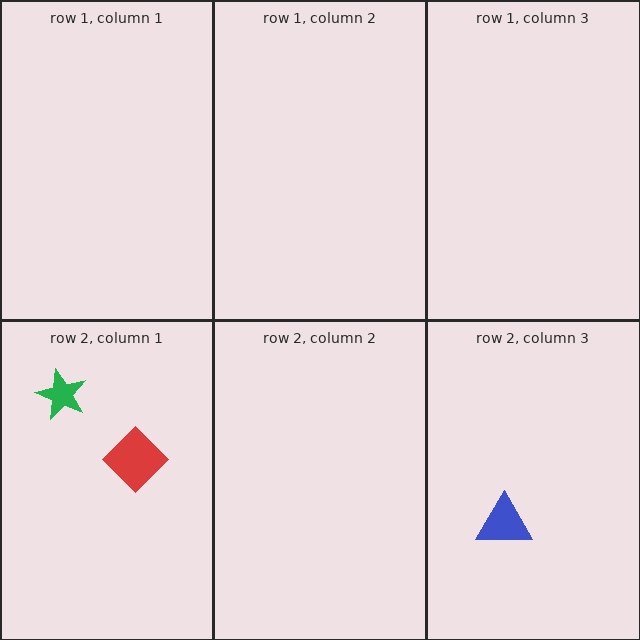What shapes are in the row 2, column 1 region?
The red diamond, the green star.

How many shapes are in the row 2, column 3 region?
1.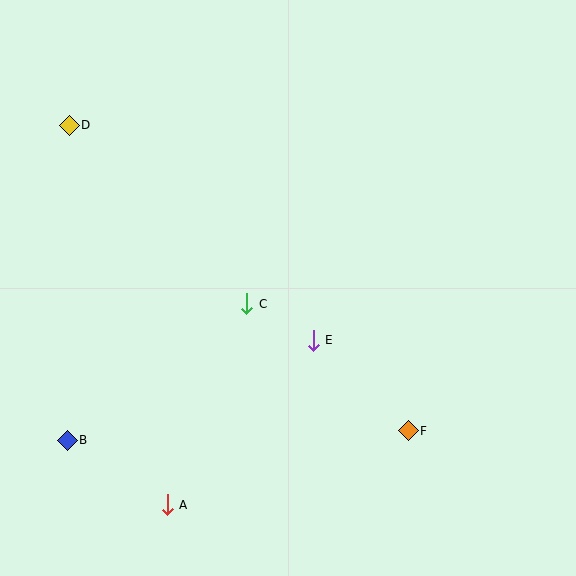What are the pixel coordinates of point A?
Point A is at (167, 505).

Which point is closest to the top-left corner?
Point D is closest to the top-left corner.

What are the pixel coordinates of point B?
Point B is at (67, 440).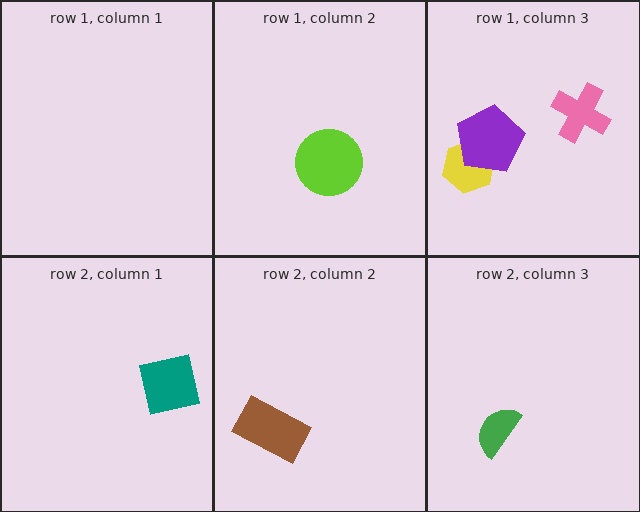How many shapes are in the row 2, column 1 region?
1.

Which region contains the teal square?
The row 2, column 1 region.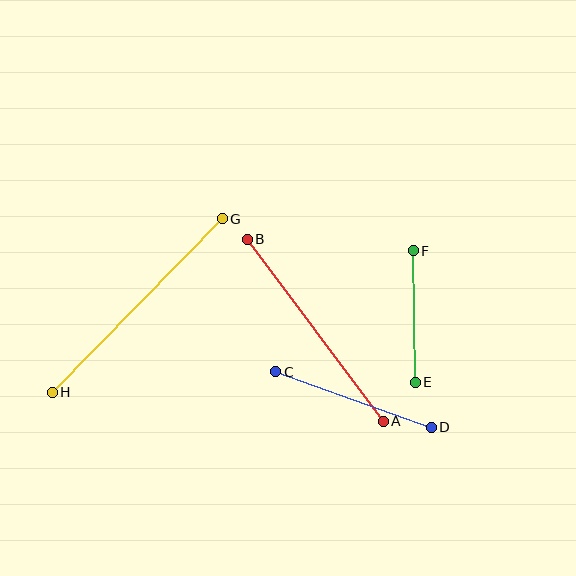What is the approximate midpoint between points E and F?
The midpoint is at approximately (414, 317) pixels.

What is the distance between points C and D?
The distance is approximately 165 pixels.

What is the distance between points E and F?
The distance is approximately 132 pixels.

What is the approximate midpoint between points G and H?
The midpoint is at approximately (137, 305) pixels.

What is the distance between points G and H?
The distance is approximately 243 pixels.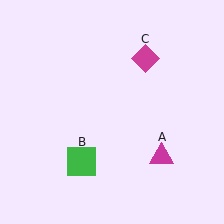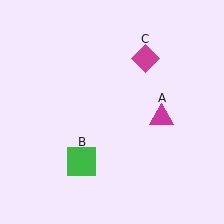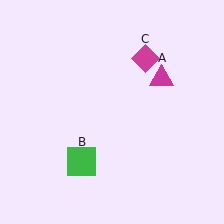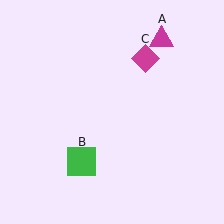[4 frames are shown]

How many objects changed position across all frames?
1 object changed position: magenta triangle (object A).